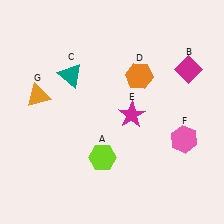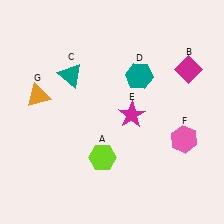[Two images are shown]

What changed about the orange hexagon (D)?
In Image 1, D is orange. In Image 2, it changed to teal.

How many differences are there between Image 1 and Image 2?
There is 1 difference between the two images.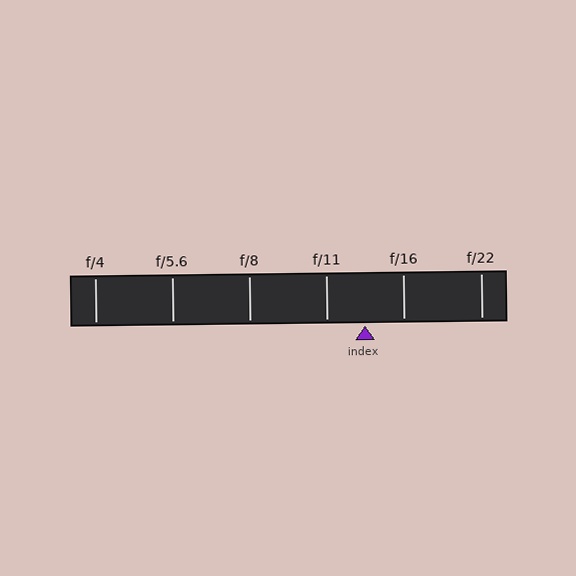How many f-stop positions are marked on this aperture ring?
There are 6 f-stop positions marked.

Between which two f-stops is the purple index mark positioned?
The index mark is between f/11 and f/16.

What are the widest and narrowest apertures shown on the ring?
The widest aperture shown is f/4 and the narrowest is f/22.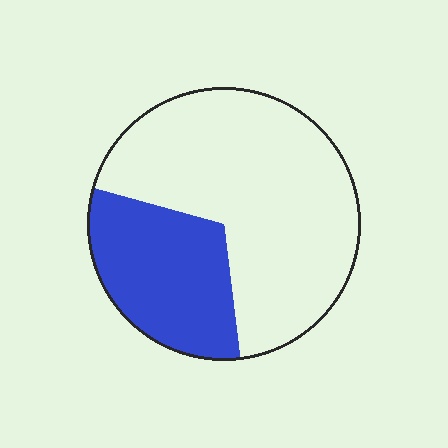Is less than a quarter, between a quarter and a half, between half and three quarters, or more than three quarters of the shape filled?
Between a quarter and a half.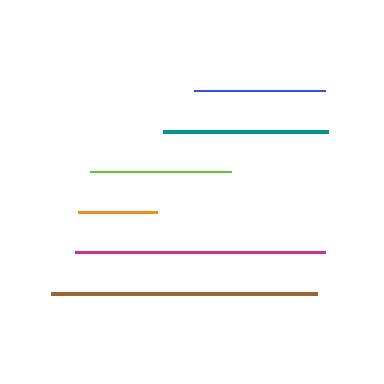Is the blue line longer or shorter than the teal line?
The teal line is longer than the blue line.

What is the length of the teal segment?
The teal segment is approximately 165 pixels long.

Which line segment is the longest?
The brown line is the longest at approximately 266 pixels.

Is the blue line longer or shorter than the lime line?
The lime line is longer than the blue line.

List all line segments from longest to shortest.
From longest to shortest: brown, magenta, teal, lime, blue, orange.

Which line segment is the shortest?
The orange line is the shortest at approximately 79 pixels.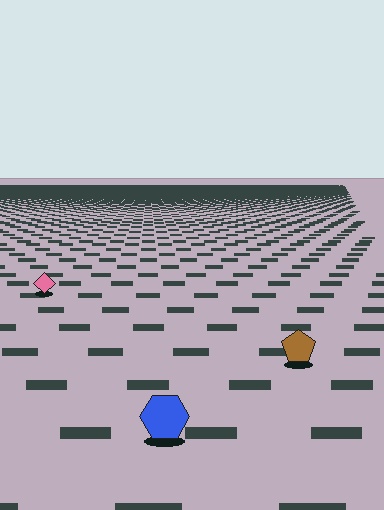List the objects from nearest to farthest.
From nearest to farthest: the blue hexagon, the brown pentagon, the pink diamond.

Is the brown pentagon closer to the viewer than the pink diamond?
Yes. The brown pentagon is closer — you can tell from the texture gradient: the ground texture is coarser near it.